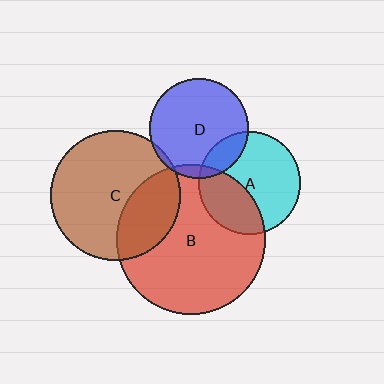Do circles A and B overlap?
Yes.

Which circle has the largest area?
Circle B (red).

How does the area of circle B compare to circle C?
Approximately 1.3 times.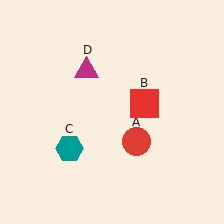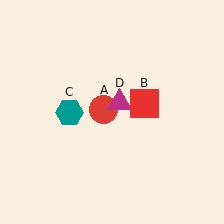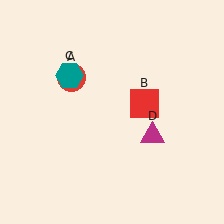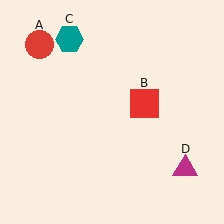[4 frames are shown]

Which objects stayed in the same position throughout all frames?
Red square (object B) remained stationary.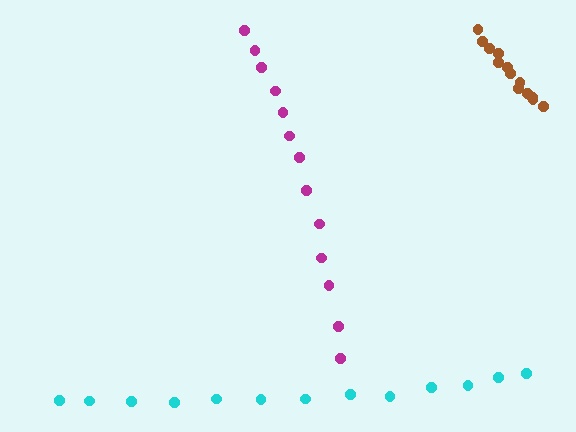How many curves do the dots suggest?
There are 3 distinct paths.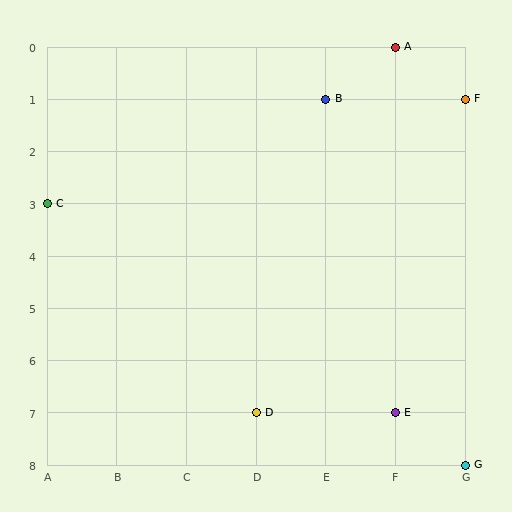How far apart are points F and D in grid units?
Points F and D are 3 columns and 6 rows apart (about 6.7 grid units diagonally).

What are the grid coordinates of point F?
Point F is at grid coordinates (G, 1).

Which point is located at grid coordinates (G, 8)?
Point G is at (G, 8).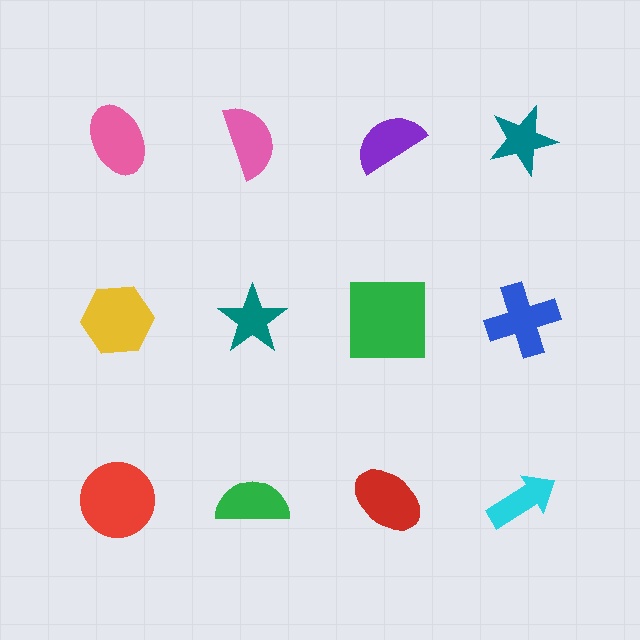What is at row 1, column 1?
A pink ellipse.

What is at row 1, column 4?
A teal star.